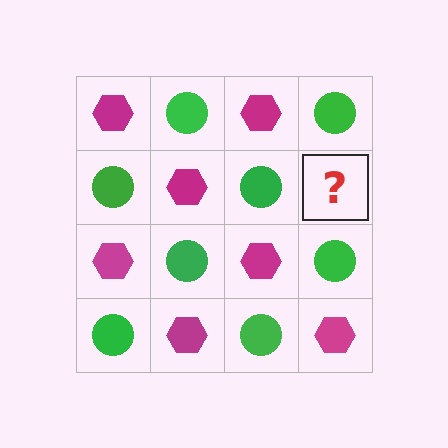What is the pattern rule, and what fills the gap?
The rule is that it alternates magenta hexagon and green circle in a checkerboard pattern. The gap should be filled with a magenta hexagon.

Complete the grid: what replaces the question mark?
The question mark should be replaced with a magenta hexagon.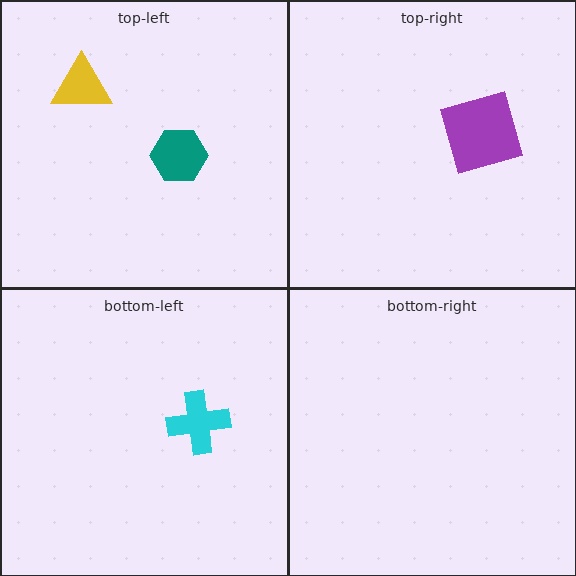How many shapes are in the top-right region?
1.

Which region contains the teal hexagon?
The top-left region.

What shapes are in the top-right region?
The purple diamond.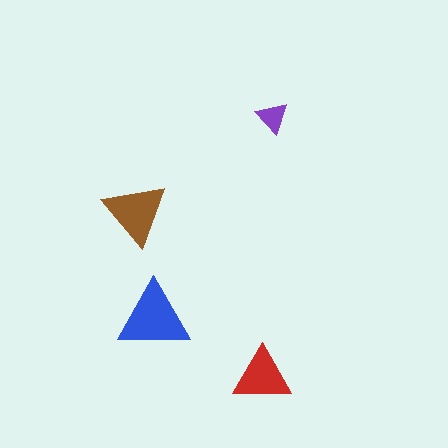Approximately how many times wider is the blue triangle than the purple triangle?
About 2.5 times wider.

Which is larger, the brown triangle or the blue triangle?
The blue one.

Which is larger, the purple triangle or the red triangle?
The red one.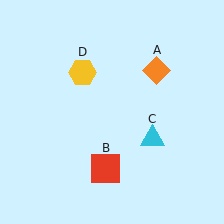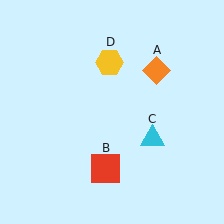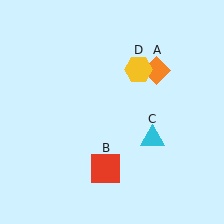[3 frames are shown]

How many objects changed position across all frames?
1 object changed position: yellow hexagon (object D).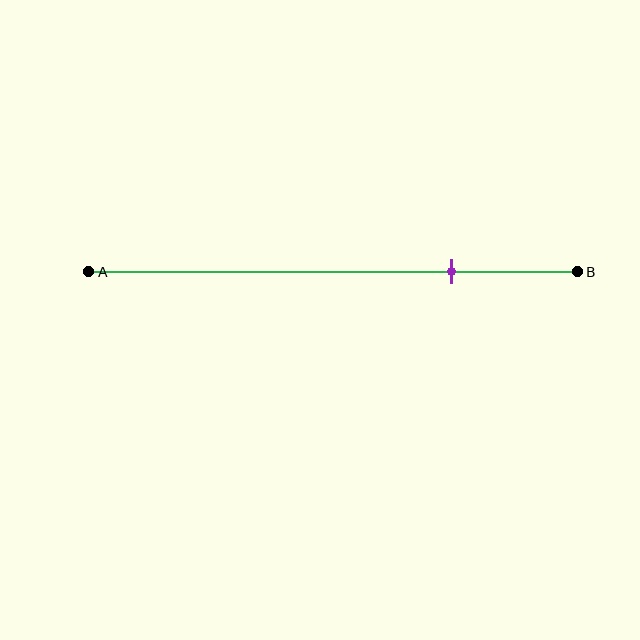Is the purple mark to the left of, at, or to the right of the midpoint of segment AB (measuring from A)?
The purple mark is to the right of the midpoint of segment AB.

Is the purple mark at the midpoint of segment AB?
No, the mark is at about 75% from A, not at the 50% midpoint.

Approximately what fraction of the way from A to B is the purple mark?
The purple mark is approximately 75% of the way from A to B.